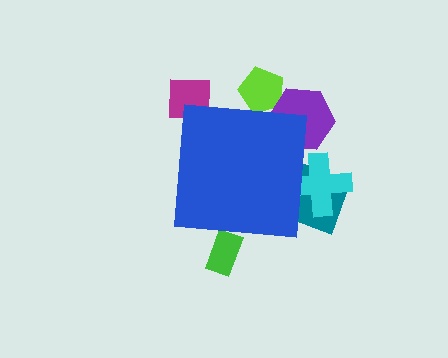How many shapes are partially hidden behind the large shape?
6 shapes are partially hidden.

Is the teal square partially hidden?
Yes, the teal square is partially hidden behind the blue square.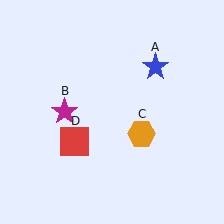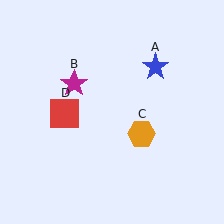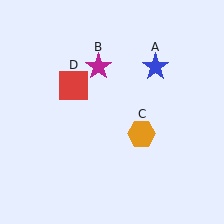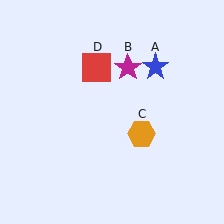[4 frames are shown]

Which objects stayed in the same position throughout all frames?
Blue star (object A) and orange hexagon (object C) remained stationary.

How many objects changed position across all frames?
2 objects changed position: magenta star (object B), red square (object D).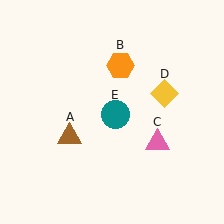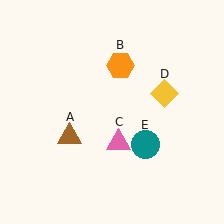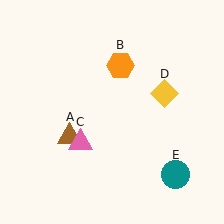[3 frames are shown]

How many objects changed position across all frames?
2 objects changed position: pink triangle (object C), teal circle (object E).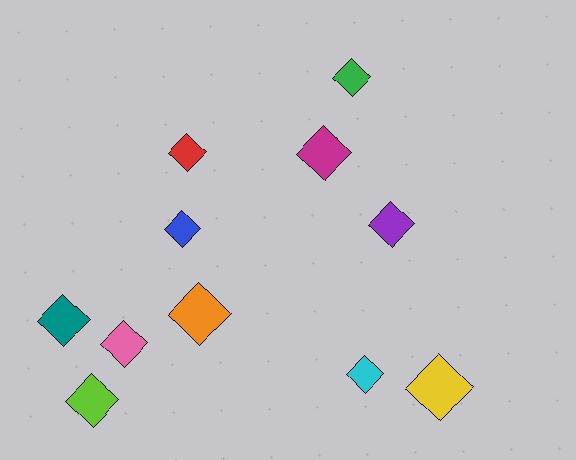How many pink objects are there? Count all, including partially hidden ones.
There is 1 pink object.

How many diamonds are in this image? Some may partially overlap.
There are 11 diamonds.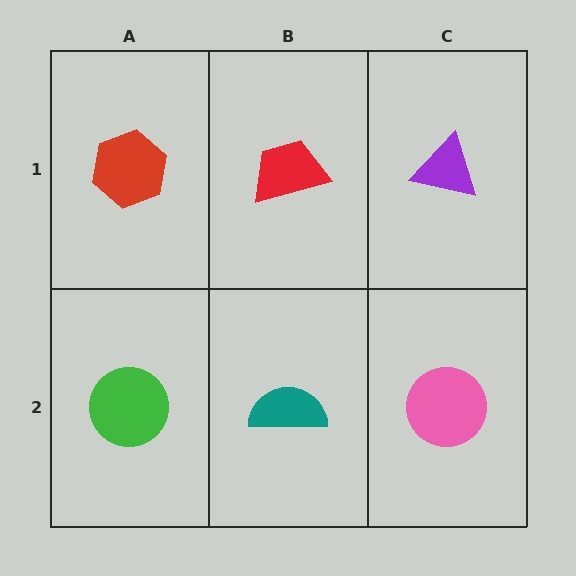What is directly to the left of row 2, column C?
A teal semicircle.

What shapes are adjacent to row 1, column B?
A teal semicircle (row 2, column B), a red hexagon (row 1, column A), a purple triangle (row 1, column C).